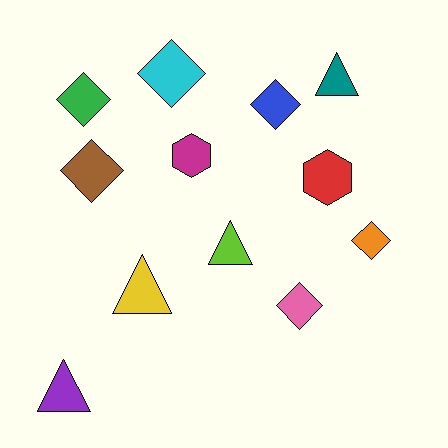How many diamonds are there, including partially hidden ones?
There are 6 diamonds.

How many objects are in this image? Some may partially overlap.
There are 12 objects.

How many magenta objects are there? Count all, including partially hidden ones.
There is 1 magenta object.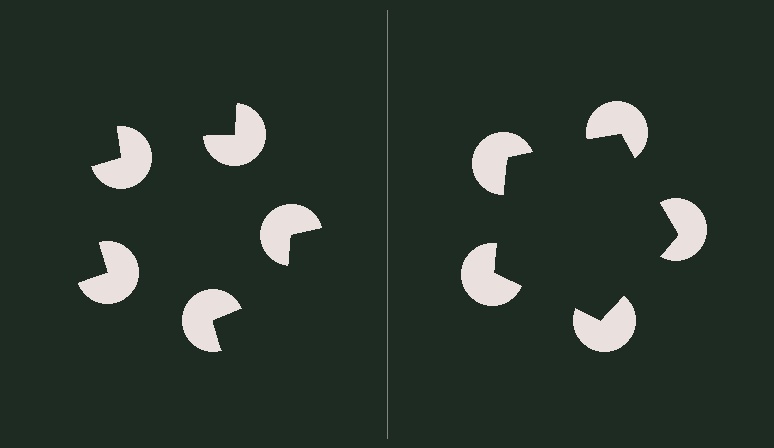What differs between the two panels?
The pac-man discs are positioned identically on both sides; only the wedge orientations differ. On the right they align to a pentagon; on the left they are misaligned.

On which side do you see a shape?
An illusory pentagon appears on the right side. On the left side the wedge cuts are rotated, so no coherent shape forms.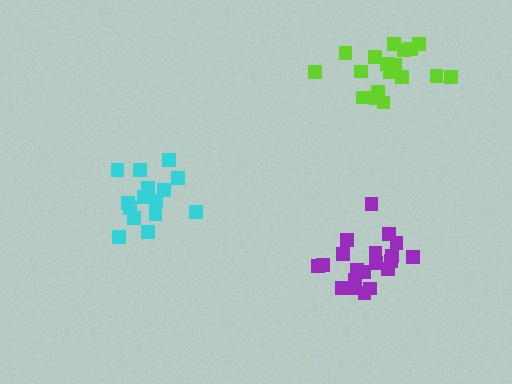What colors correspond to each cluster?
The clusters are colored: purple, lime, cyan.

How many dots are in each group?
Group 1: 21 dots, Group 2: 19 dots, Group 3: 15 dots (55 total).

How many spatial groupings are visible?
There are 3 spatial groupings.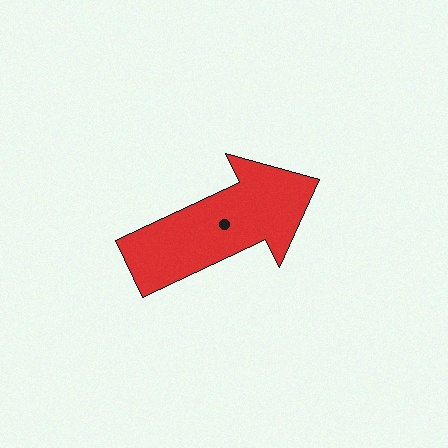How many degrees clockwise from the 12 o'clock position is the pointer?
Approximately 65 degrees.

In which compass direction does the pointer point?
Northeast.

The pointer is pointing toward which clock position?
Roughly 2 o'clock.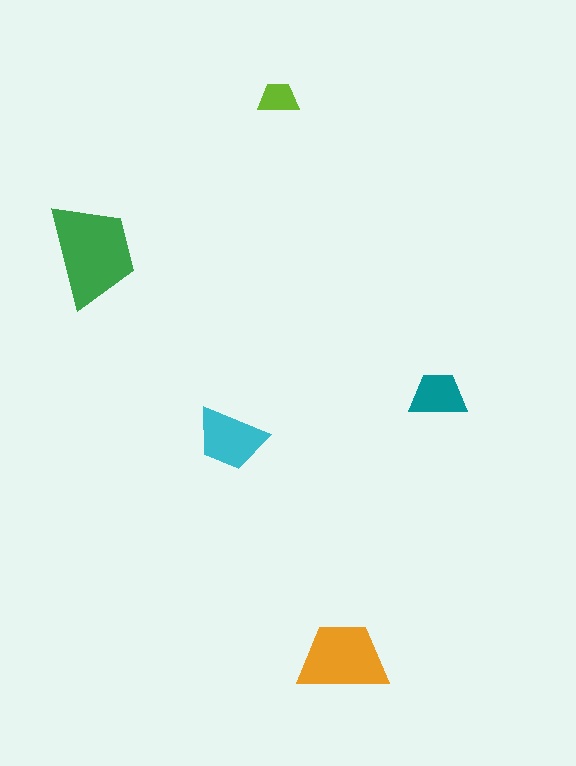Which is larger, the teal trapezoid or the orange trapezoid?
The orange one.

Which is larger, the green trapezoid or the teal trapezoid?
The green one.